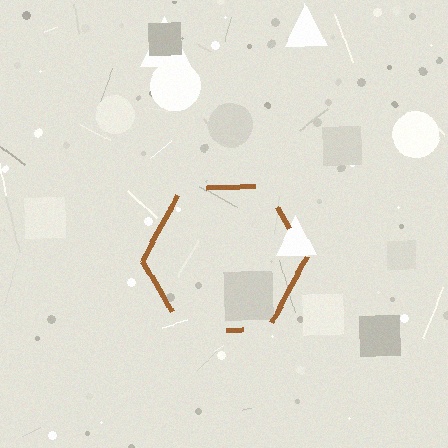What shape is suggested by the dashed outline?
The dashed outline suggests a hexagon.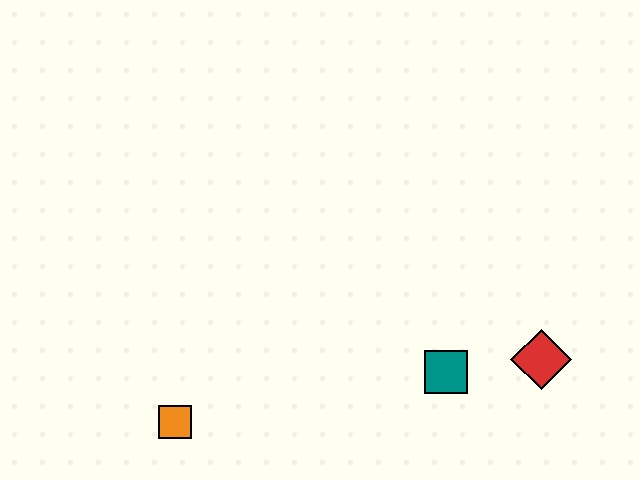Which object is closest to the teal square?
The red diamond is closest to the teal square.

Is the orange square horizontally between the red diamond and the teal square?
No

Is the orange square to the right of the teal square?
No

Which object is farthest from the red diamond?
The orange square is farthest from the red diamond.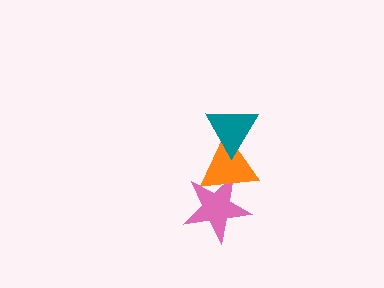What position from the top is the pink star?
The pink star is 3rd from the top.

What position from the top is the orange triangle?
The orange triangle is 2nd from the top.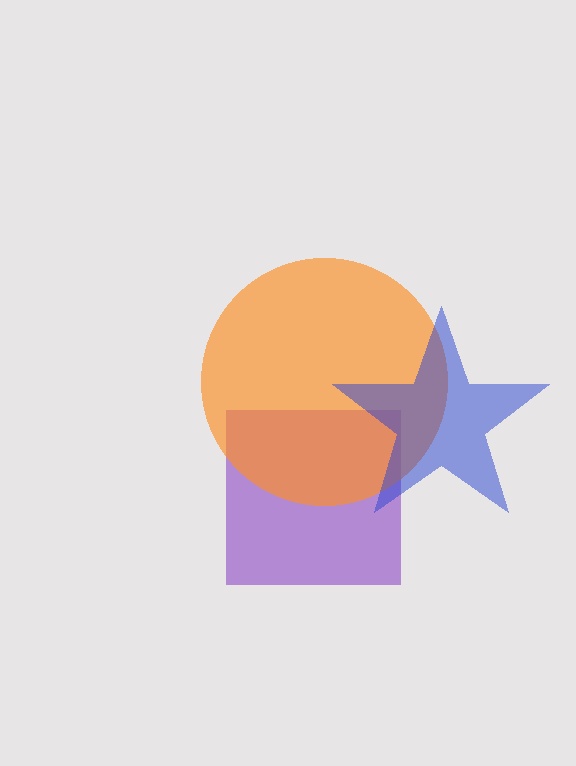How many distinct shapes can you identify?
There are 3 distinct shapes: a purple square, an orange circle, a blue star.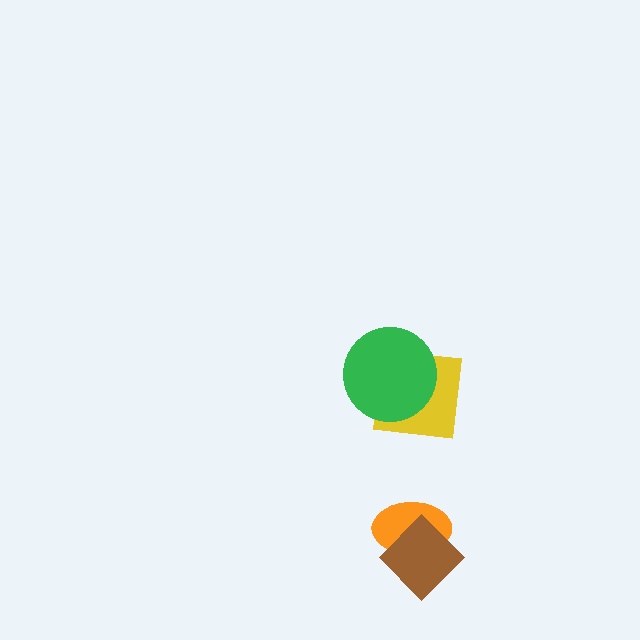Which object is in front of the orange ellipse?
The brown diamond is in front of the orange ellipse.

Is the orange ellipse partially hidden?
Yes, it is partially covered by another shape.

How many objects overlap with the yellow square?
1 object overlaps with the yellow square.